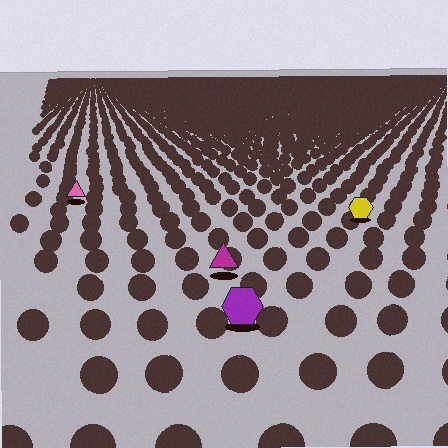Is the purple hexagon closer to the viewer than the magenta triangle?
Yes. The purple hexagon is closer — you can tell from the texture gradient: the ground texture is coarser near it.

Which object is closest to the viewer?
The purple hexagon is closest. The texture marks near it are larger and more spread out.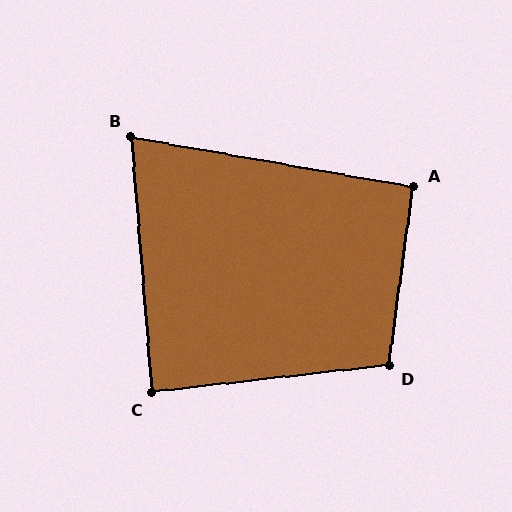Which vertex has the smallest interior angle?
B, at approximately 76 degrees.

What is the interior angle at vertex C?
Approximately 88 degrees (approximately right).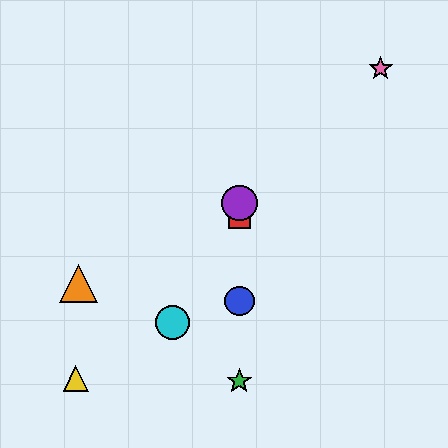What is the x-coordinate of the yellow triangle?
The yellow triangle is at x≈76.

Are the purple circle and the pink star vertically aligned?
No, the purple circle is at x≈239 and the pink star is at x≈381.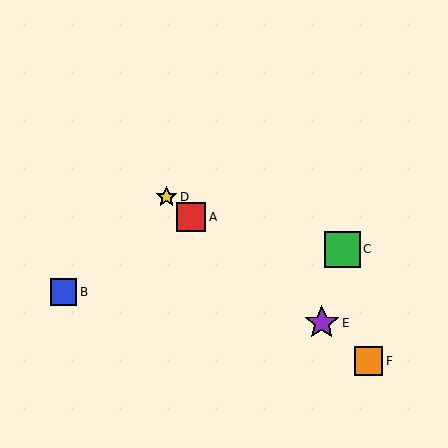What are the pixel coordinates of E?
Object E is at (322, 323).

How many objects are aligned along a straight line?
4 objects (A, D, E, F) are aligned along a straight line.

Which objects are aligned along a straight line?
Objects A, D, E, F are aligned along a straight line.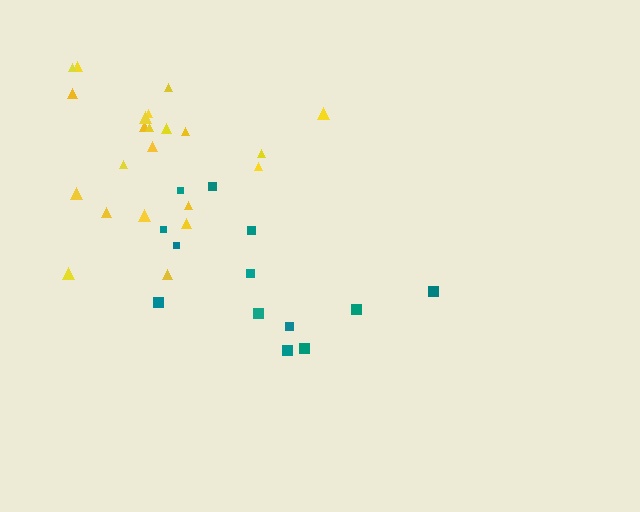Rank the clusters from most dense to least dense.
yellow, teal.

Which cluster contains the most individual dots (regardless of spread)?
Yellow (22).